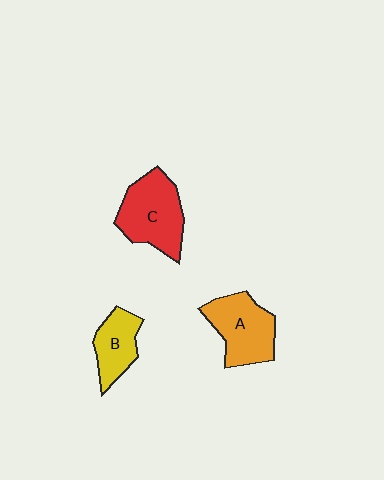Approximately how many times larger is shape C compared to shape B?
Approximately 1.6 times.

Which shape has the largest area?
Shape C (red).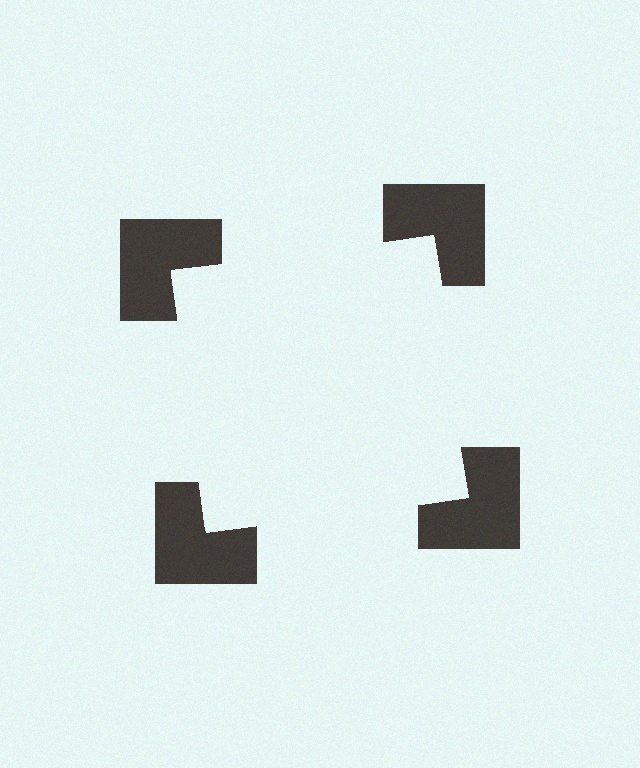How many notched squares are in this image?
There are 4 — one at each vertex of the illusory square.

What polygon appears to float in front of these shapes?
An illusory square — its edges are inferred from the aligned wedge cuts in the notched squares, not physically drawn.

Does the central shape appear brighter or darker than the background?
It typically appears slightly brighter than the background, even though no actual brightness change is drawn.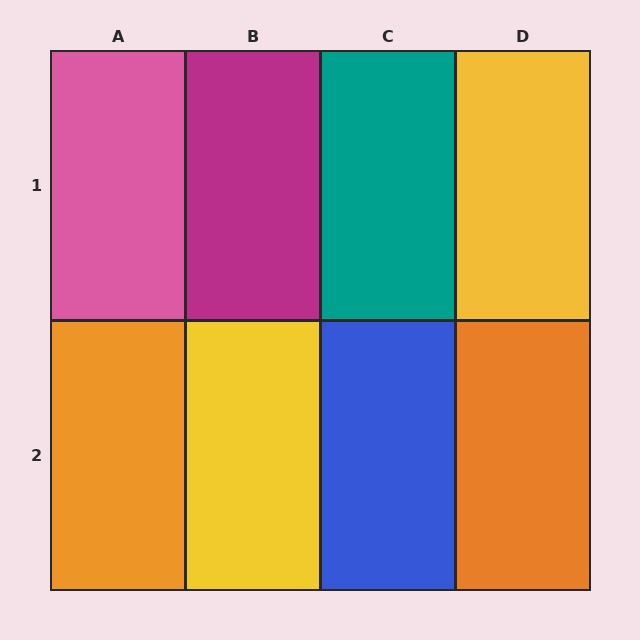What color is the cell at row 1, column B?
Magenta.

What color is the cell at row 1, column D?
Yellow.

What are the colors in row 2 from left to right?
Orange, yellow, blue, orange.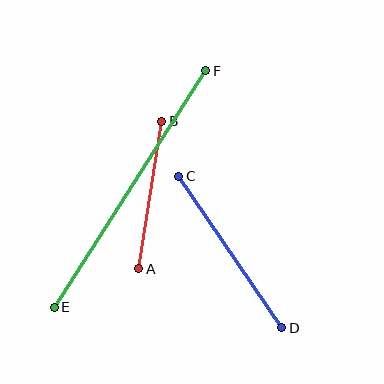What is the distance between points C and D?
The distance is approximately 183 pixels.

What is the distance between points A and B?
The distance is approximately 149 pixels.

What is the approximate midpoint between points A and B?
The midpoint is at approximately (150, 195) pixels.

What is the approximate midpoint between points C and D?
The midpoint is at approximately (230, 252) pixels.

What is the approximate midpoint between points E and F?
The midpoint is at approximately (130, 189) pixels.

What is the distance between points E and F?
The distance is approximately 281 pixels.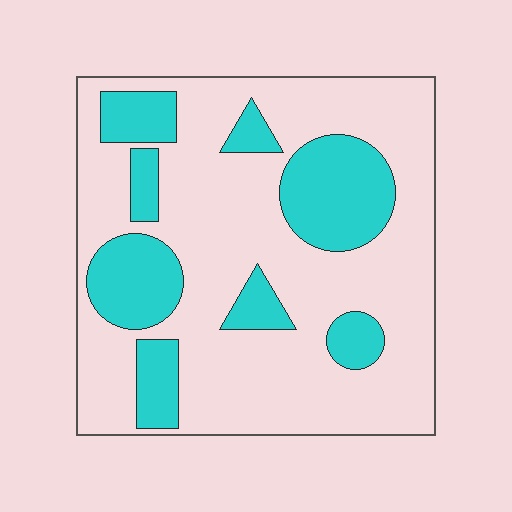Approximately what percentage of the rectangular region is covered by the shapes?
Approximately 25%.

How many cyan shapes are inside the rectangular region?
8.